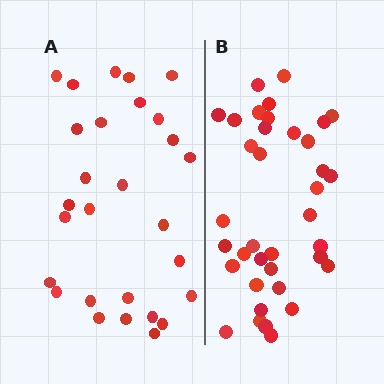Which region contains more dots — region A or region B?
Region B (the right region) has more dots.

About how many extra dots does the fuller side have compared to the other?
Region B has roughly 8 or so more dots than region A.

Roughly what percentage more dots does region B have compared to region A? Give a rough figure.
About 30% more.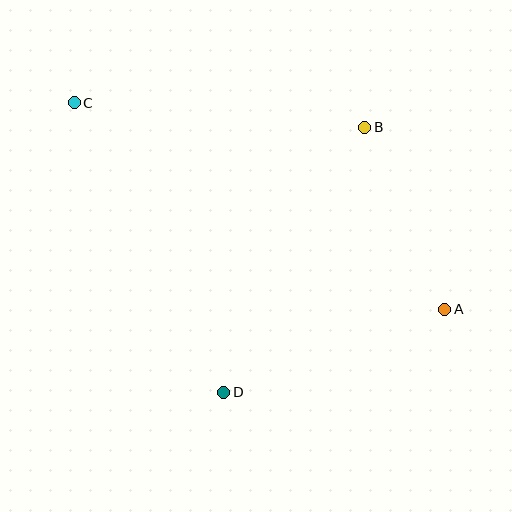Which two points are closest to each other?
Points A and B are closest to each other.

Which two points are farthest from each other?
Points A and C are farthest from each other.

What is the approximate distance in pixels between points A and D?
The distance between A and D is approximately 236 pixels.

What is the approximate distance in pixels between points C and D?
The distance between C and D is approximately 326 pixels.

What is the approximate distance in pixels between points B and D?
The distance between B and D is approximately 300 pixels.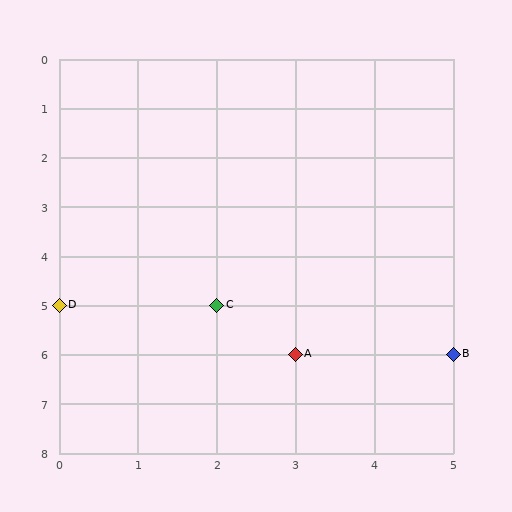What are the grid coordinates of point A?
Point A is at grid coordinates (3, 6).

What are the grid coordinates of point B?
Point B is at grid coordinates (5, 6).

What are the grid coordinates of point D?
Point D is at grid coordinates (0, 5).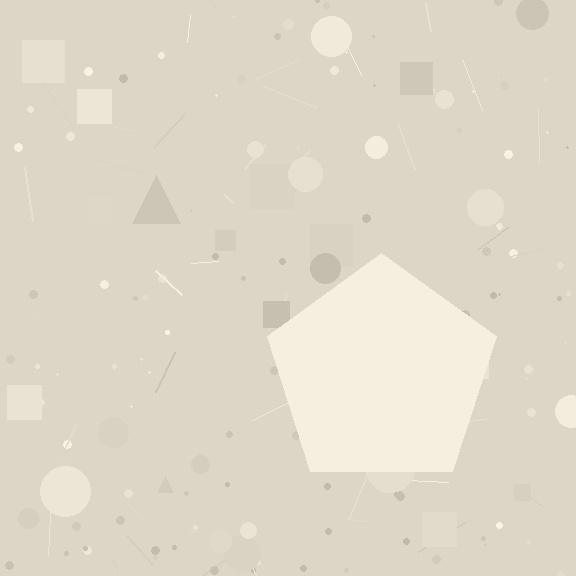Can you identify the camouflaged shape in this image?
The camouflaged shape is a pentagon.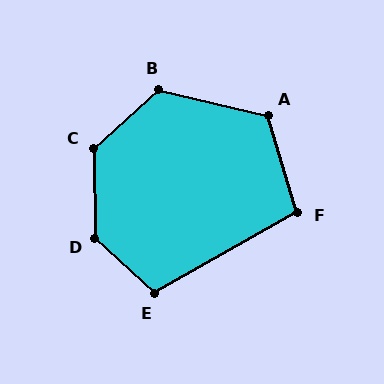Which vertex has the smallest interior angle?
F, at approximately 102 degrees.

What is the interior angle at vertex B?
Approximately 124 degrees (obtuse).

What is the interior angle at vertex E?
Approximately 108 degrees (obtuse).